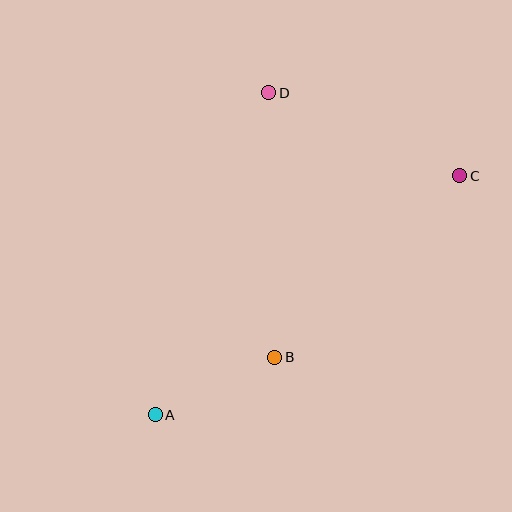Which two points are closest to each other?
Points A and B are closest to each other.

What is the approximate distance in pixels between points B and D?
The distance between B and D is approximately 265 pixels.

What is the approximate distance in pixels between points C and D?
The distance between C and D is approximately 208 pixels.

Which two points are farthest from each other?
Points A and C are farthest from each other.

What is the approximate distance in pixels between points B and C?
The distance between B and C is approximately 259 pixels.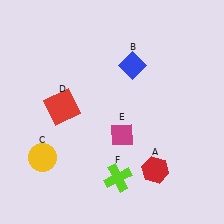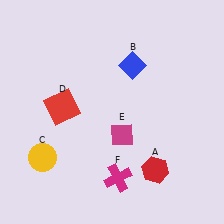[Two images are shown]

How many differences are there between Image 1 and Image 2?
There is 1 difference between the two images.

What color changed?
The cross (F) changed from lime in Image 1 to magenta in Image 2.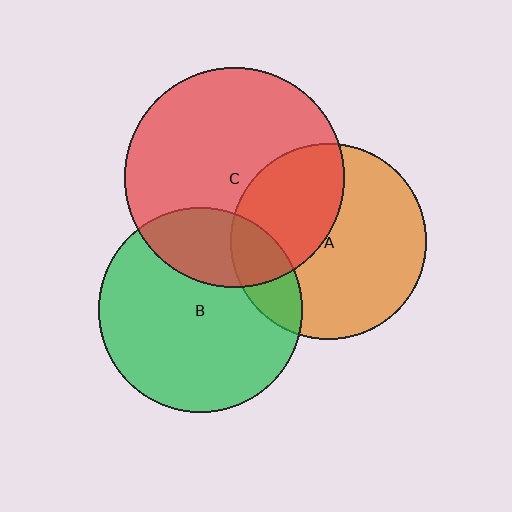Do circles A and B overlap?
Yes.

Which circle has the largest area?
Circle C (red).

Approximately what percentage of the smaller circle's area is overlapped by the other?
Approximately 15%.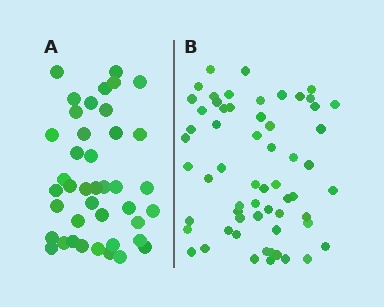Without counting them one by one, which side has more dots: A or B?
Region B (the right region) has more dots.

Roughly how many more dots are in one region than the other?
Region B has approximately 20 more dots than region A.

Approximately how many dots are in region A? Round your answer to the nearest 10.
About 40 dots. (The exact count is 41, which rounds to 40.)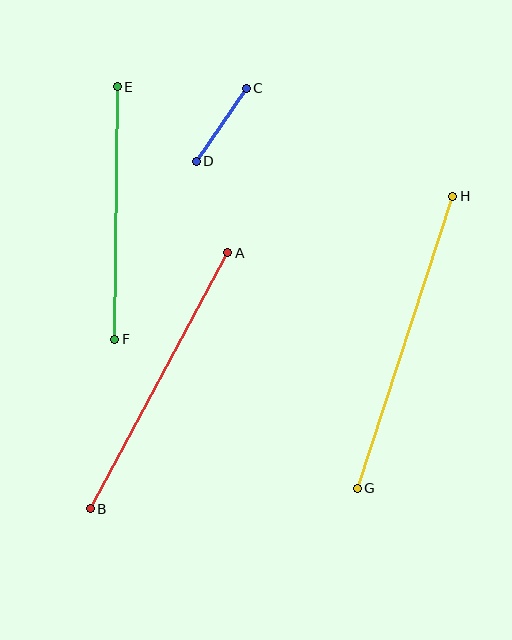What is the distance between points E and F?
The distance is approximately 252 pixels.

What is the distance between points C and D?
The distance is approximately 89 pixels.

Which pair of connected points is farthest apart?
Points G and H are farthest apart.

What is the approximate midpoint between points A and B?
The midpoint is at approximately (159, 381) pixels.